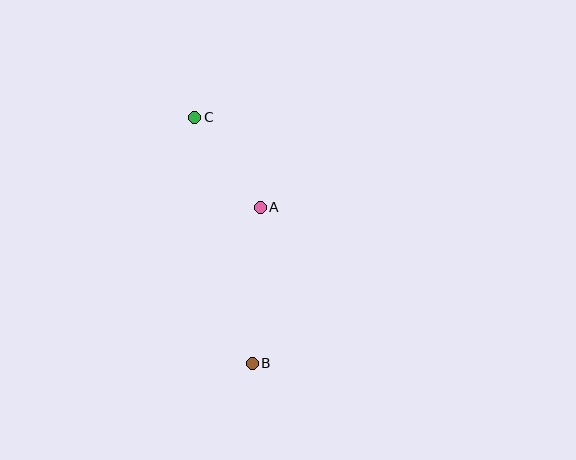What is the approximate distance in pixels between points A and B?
The distance between A and B is approximately 157 pixels.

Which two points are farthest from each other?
Points B and C are farthest from each other.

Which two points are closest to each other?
Points A and C are closest to each other.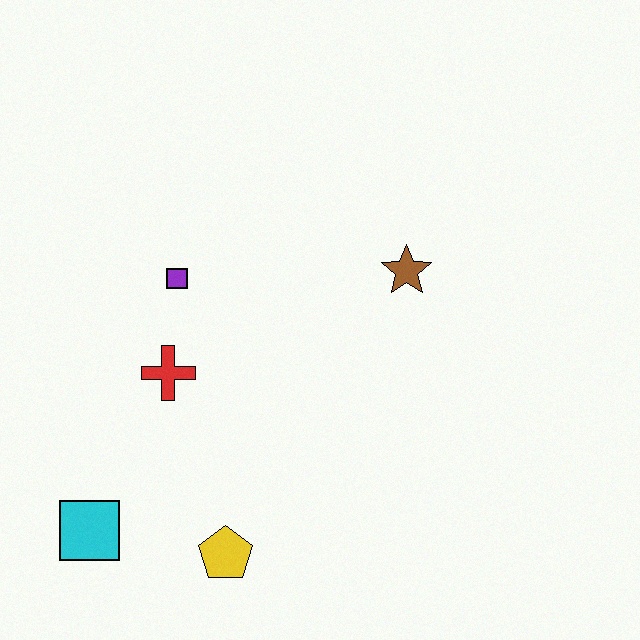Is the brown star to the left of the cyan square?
No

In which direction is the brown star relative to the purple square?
The brown star is to the right of the purple square.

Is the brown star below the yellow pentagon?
No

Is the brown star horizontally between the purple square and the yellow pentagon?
No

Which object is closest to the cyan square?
The yellow pentagon is closest to the cyan square.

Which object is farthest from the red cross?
The brown star is farthest from the red cross.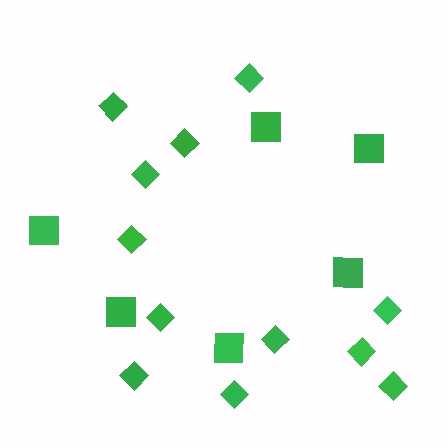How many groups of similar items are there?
There are 2 groups: one group of squares (6) and one group of diamonds (12).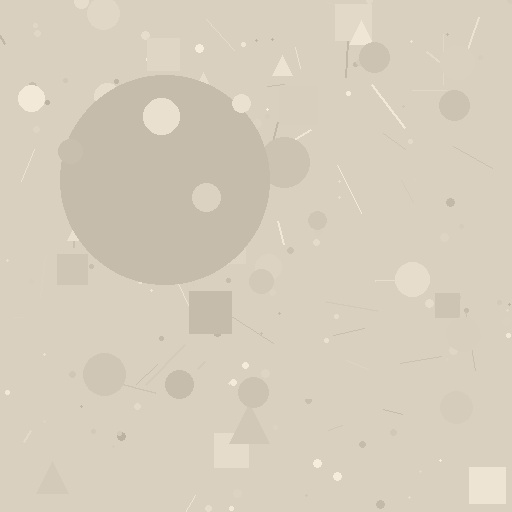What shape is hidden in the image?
A circle is hidden in the image.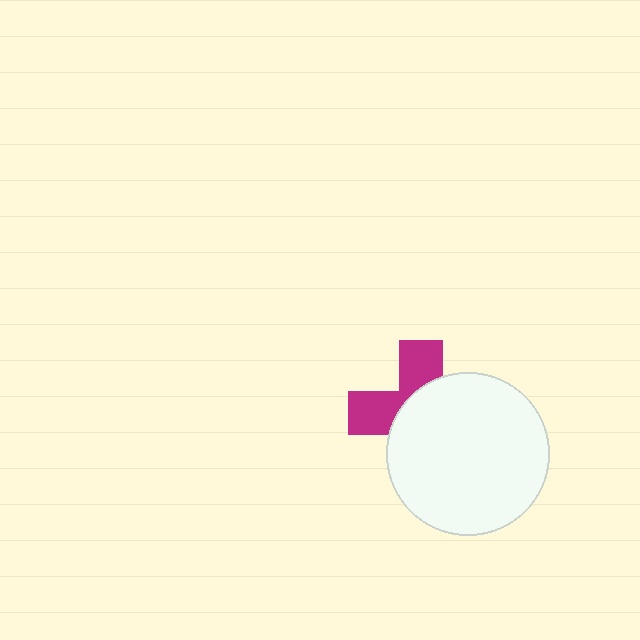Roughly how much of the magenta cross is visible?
A small part of it is visible (roughly 39%).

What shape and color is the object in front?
The object in front is a white circle.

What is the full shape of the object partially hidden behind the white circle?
The partially hidden object is a magenta cross.